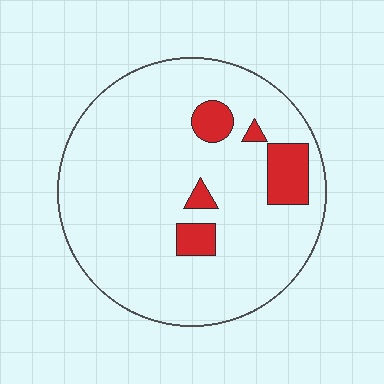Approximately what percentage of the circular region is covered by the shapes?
Approximately 10%.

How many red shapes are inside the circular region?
5.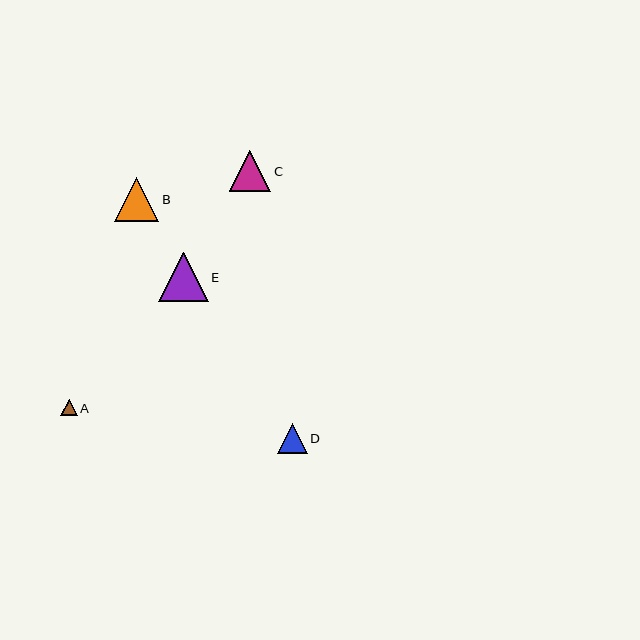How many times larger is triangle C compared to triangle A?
Triangle C is approximately 2.5 times the size of triangle A.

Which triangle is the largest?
Triangle E is the largest with a size of approximately 49 pixels.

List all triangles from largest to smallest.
From largest to smallest: E, B, C, D, A.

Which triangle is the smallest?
Triangle A is the smallest with a size of approximately 16 pixels.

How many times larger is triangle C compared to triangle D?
Triangle C is approximately 1.4 times the size of triangle D.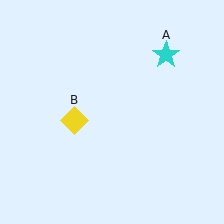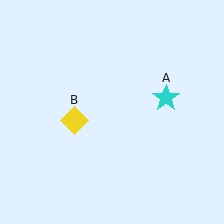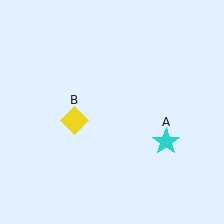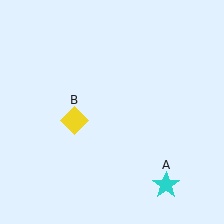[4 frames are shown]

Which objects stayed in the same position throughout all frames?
Yellow diamond (object B) remained stationary.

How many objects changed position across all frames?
1 object changed position: cyan star (object A).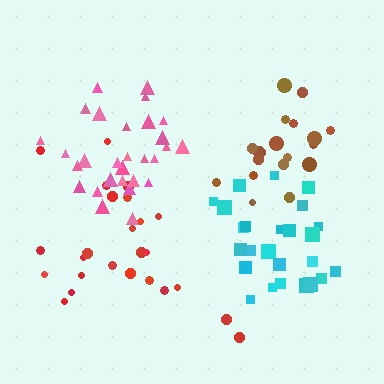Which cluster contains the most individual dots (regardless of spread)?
Pink (29).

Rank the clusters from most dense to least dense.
pink, cyan, brown, red.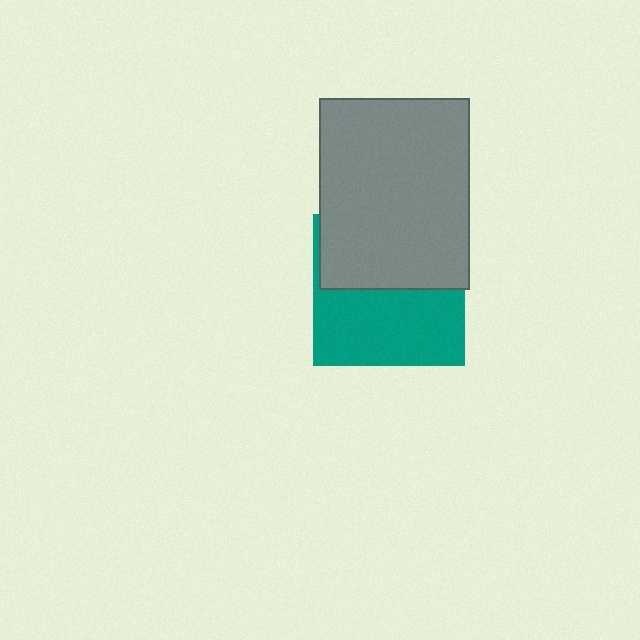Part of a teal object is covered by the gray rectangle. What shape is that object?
It is a square.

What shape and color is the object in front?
The object in front is a gray rectangle.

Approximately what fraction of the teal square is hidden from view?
Roughly 48% of the teal square is hidden behind the gray rectangle.